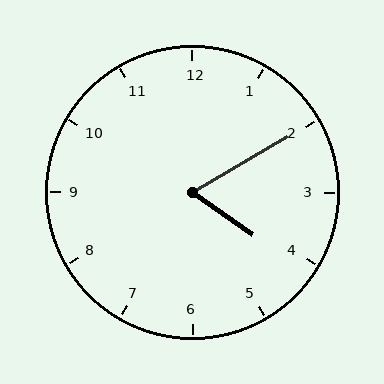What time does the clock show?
4:10.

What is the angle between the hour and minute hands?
Approximately 65 degrees.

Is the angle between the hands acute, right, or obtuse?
It is acute.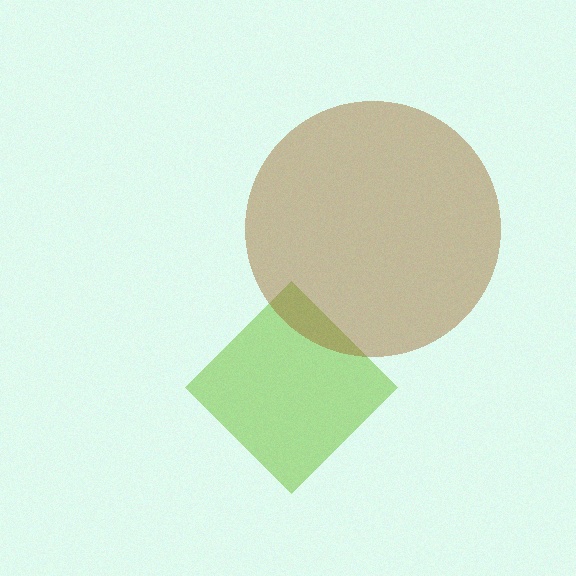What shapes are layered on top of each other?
The layered shapes are: a lime diamond, a brown circle.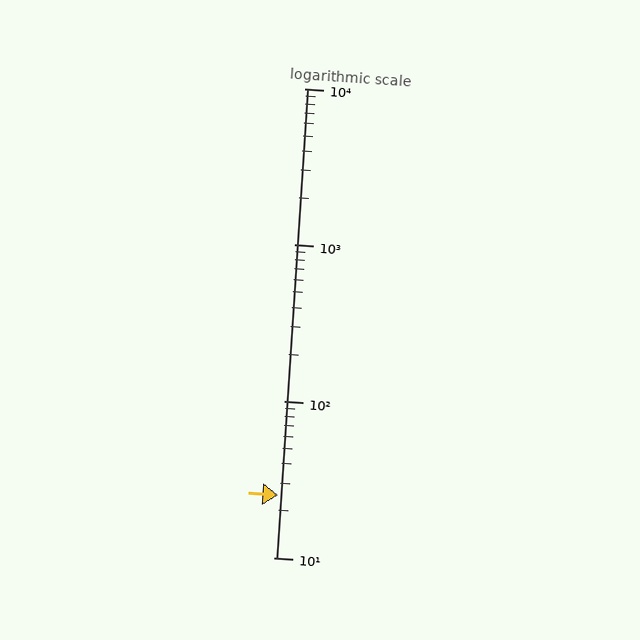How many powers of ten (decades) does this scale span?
The scale spans 3 decades, from 10 to 10000.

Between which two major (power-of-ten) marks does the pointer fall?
The pointer is between 10 and 100.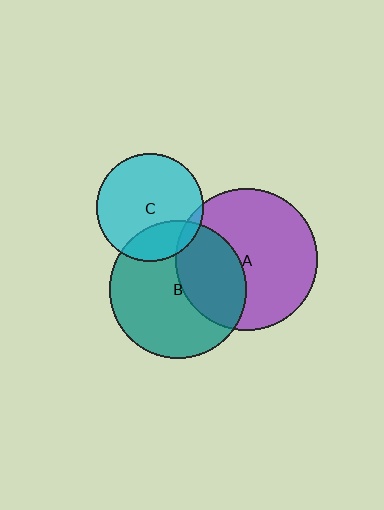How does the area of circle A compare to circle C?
Approximately 1.7 times.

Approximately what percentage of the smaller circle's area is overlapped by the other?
Approximately 35%.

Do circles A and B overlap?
Yes.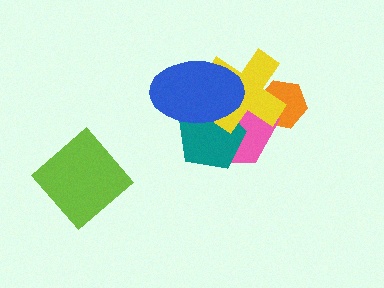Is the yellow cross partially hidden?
Yes, it is partially covered by another shape.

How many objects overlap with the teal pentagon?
3 objects overlap with the teal pentagon.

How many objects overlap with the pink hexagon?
4 objects overlap with the pink hexagon.